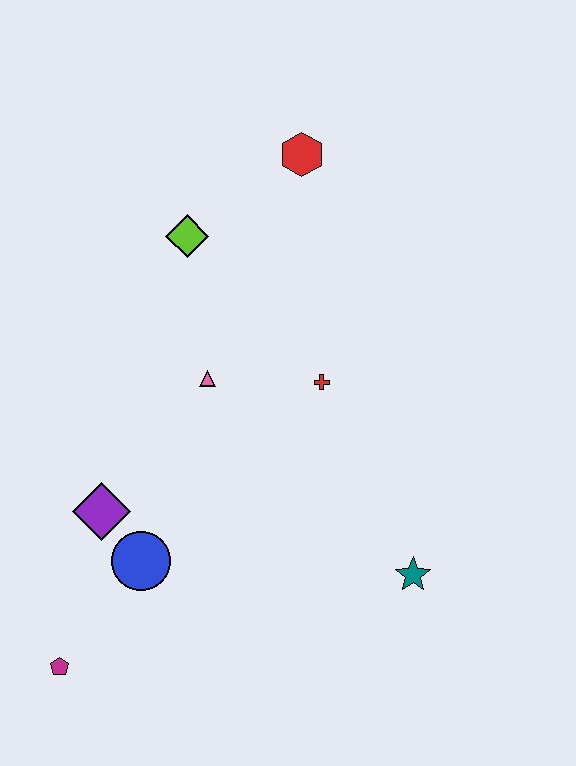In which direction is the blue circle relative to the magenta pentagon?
The blue circle is above the magenta pentagon.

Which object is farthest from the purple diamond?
The red hexagon is farthest from the purple diamond.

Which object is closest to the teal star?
The red cross is closest to the teal star.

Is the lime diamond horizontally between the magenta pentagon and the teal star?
Yes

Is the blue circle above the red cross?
No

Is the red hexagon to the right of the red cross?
No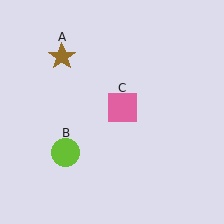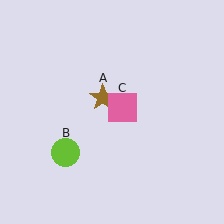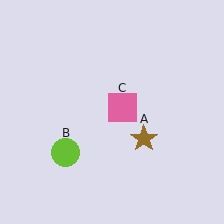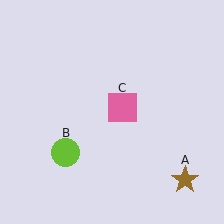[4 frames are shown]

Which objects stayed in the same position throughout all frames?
Lime circle (object B) and pink square (object C) remained stationary.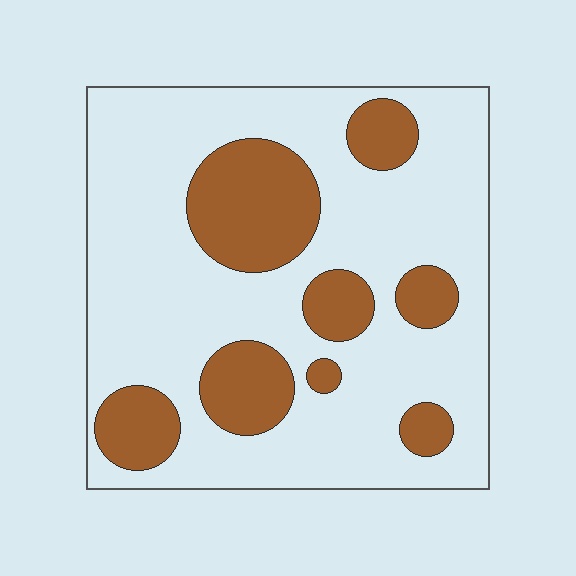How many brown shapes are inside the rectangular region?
8.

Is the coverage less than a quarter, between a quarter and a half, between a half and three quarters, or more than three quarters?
Between a quarter and a half.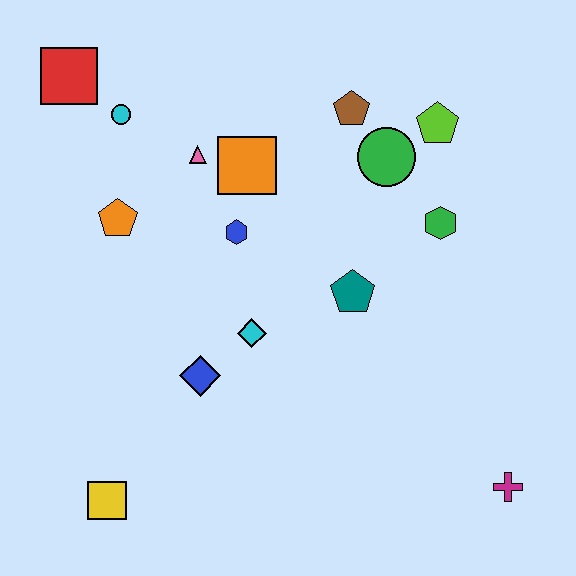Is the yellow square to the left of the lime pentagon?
Yes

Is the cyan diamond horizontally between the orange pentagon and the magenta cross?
Yes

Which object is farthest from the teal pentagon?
The red square is farthest from the teal pentagon.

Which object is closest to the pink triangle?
The orange square is closest to the pink triangle.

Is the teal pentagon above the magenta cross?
Yes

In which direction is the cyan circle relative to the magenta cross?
The cyan circle is to the left of the magenta cross.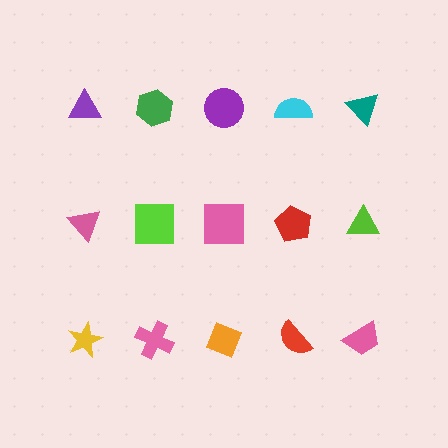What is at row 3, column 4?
A red semicircle.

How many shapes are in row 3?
5 shapes.